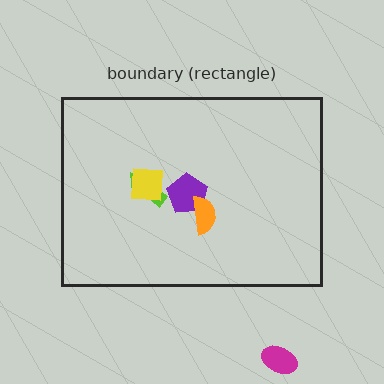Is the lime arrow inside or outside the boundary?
Inside.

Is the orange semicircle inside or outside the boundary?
Inside.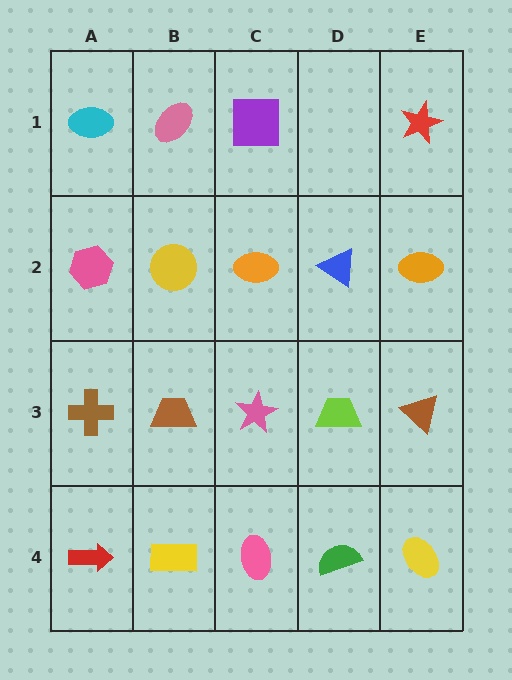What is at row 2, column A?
A pink hexagon.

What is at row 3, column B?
A brown trapezoid.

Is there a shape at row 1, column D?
No, that cell is empty.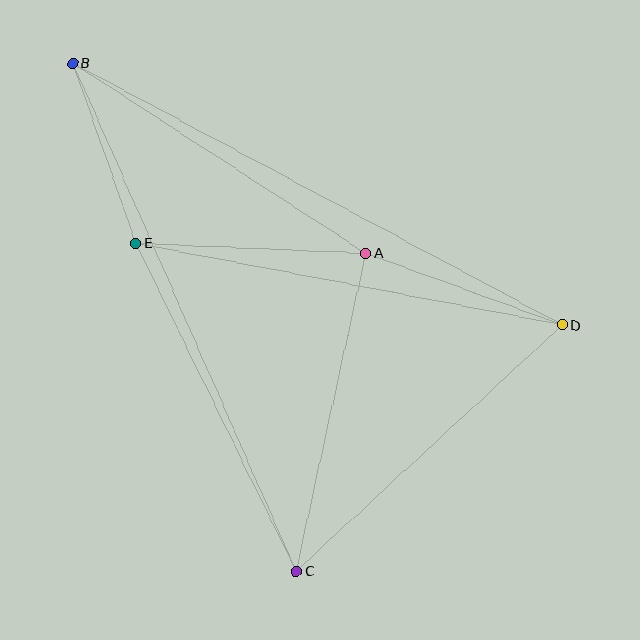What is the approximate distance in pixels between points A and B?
The distance between A and B is approximately 350 pixels.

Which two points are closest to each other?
Points B and E are closest to each other.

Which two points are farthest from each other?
Points B and D are farthest from each other.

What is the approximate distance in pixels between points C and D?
The distance between C and D is approximately 362 pixels.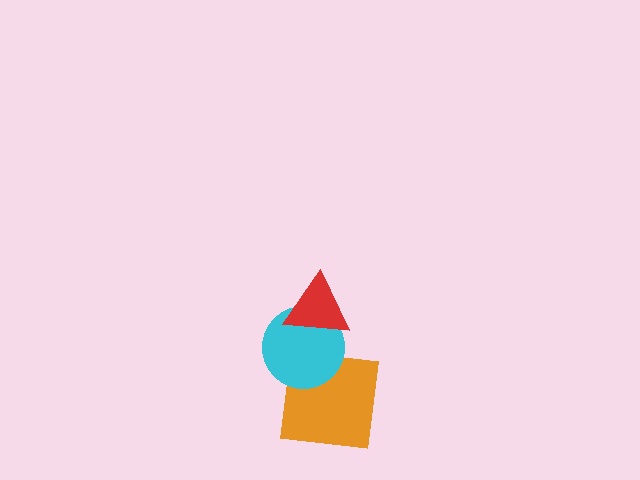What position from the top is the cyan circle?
The cyan circle is 2nd from the top.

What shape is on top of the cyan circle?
The red triangle is on top of the cyan circle.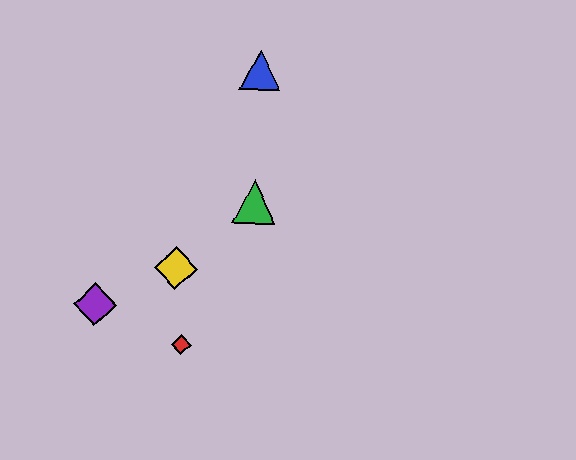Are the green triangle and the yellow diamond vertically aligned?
No, the green triangle is at x≈254 and the yellow diamond is at x≈176.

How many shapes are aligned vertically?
2 shapes (the blue triangle, the green triangle) are aligned vertically.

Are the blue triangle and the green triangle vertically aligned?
Yes, both are at x≈260.